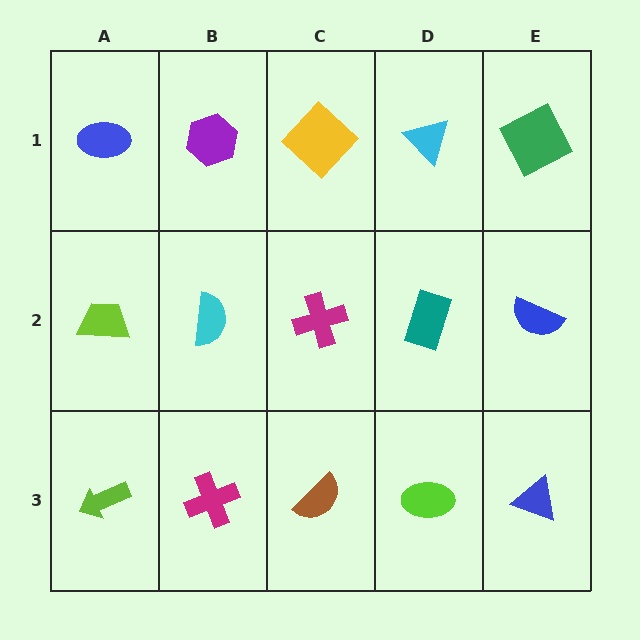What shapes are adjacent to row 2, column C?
A yellow diamond (row 1, column C), a brown semicircle (row 3, column C), a cyan semicircle (row 2, column B), a teal rectangle (row 2, column D).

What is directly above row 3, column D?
A teal rectangle.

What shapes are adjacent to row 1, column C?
A magenta cross (row 2, column C), a purple hexagon (row 1, column B), a cyan triangle (row 1, column D).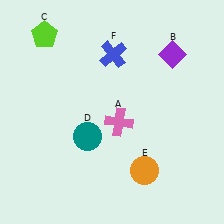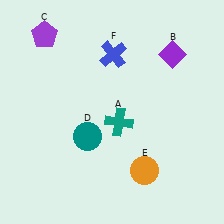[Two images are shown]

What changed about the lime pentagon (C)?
In Image 1, C is lime. In Image 2, it changed to purple.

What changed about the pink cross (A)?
In Image 1, A is pink. In Image 2, it changed to teal.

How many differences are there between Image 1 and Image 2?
There are 2 differences between the two images.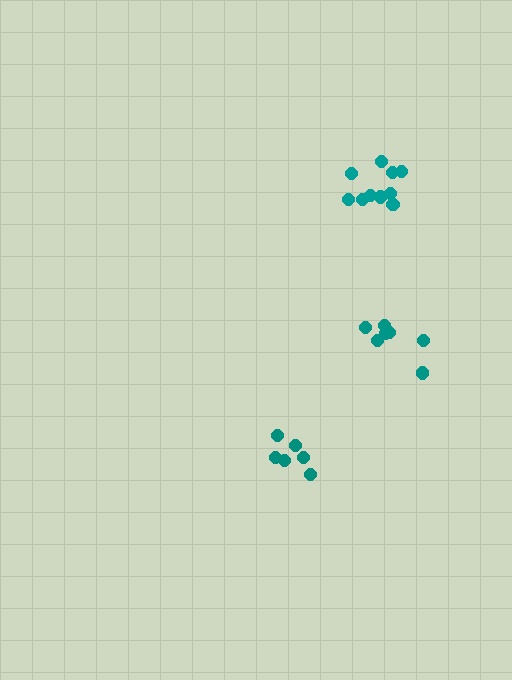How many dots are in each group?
Group 1: 7 dots, Group 2: 6 dots, Group 3: 10 dots (23 total).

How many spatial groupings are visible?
There are 3 spatial groupings.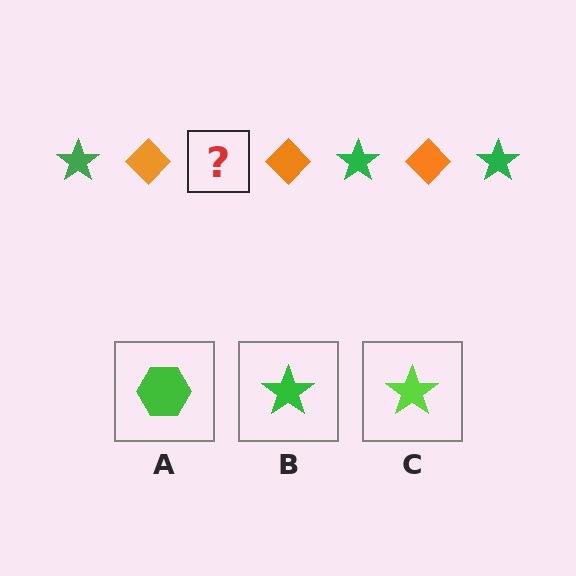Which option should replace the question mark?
Option B.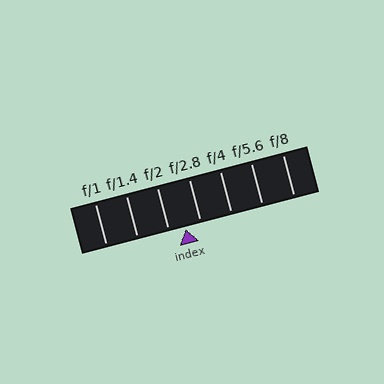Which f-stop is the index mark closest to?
The index mark is closest to f/2.8.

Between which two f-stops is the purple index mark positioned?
The index mark is between f/2 and f/2.8.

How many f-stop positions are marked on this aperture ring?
There are 7 f-stop positions marked.